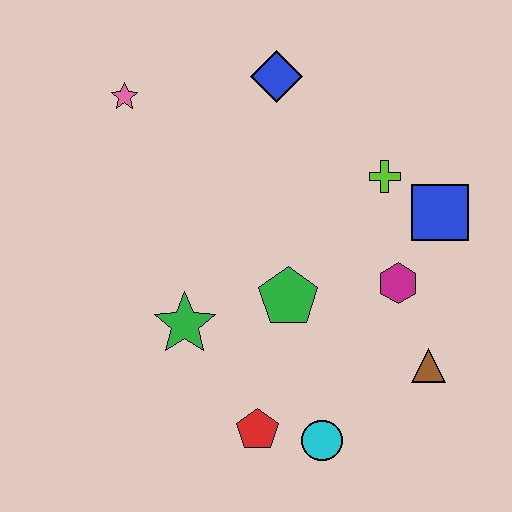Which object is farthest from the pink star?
The brown triangle is farthest from the pink star.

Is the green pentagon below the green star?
No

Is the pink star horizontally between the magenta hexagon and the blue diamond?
No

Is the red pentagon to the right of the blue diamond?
No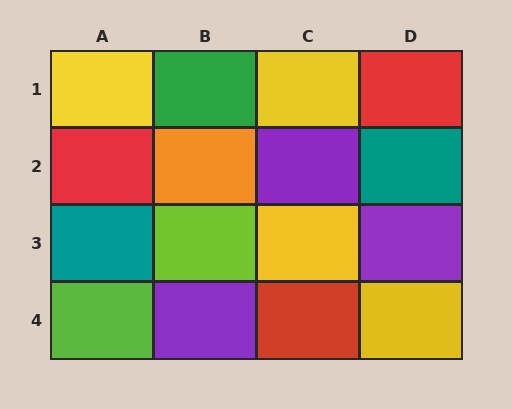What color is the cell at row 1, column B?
Green.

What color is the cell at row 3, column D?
Purple.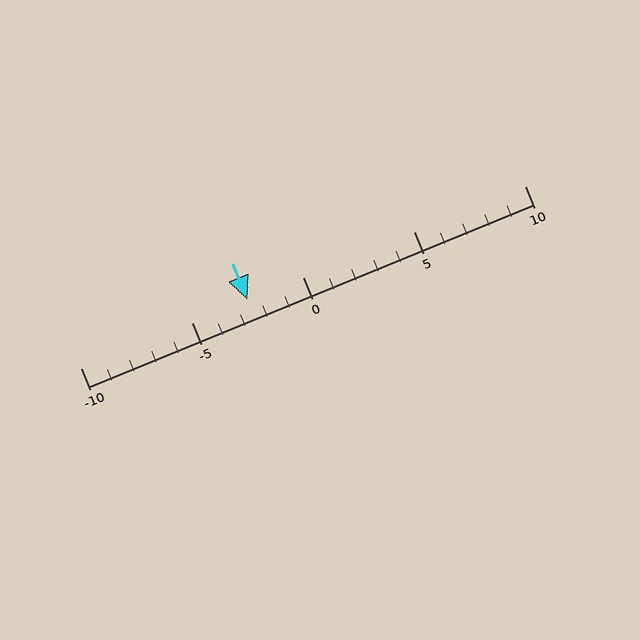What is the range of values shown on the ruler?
The ruler shows values from -10 to 10.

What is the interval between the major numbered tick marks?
The major tick marks are spaced 5 units apart.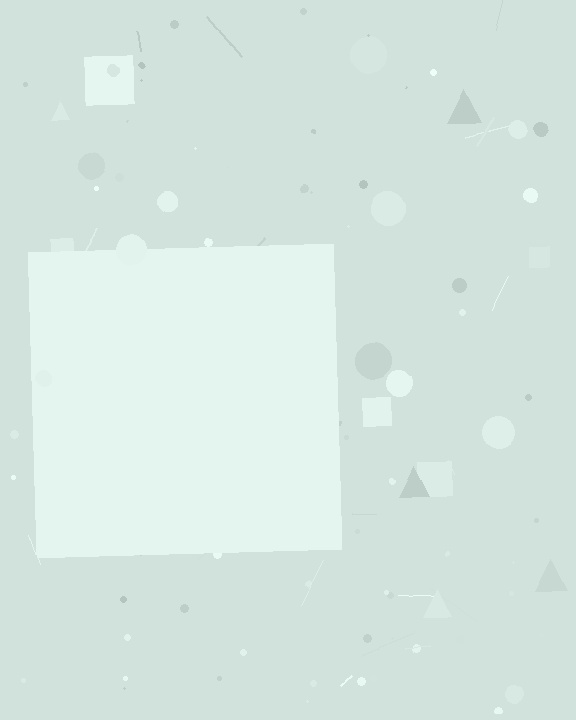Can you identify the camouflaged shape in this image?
The camouflaged shape is a square.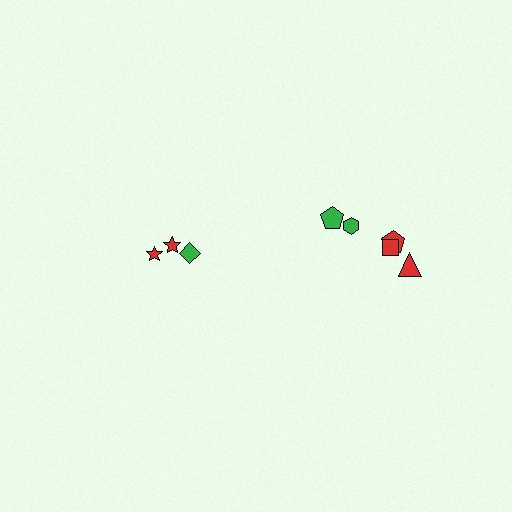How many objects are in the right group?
There are 5 objects.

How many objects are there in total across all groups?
There are 8 objects.